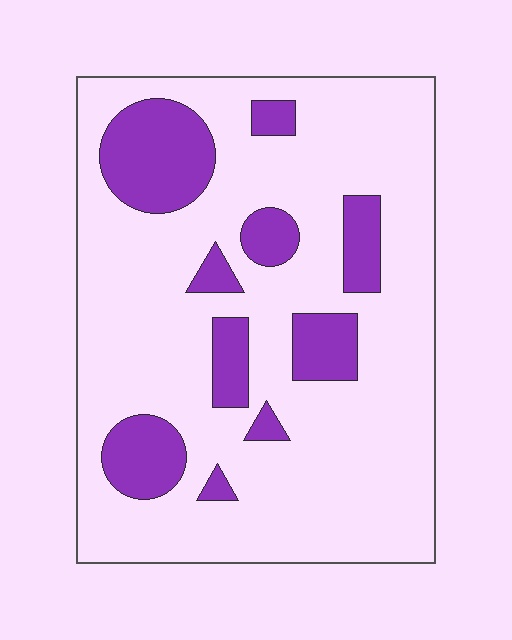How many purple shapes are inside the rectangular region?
10.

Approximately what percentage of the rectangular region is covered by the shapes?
Approximately 20%.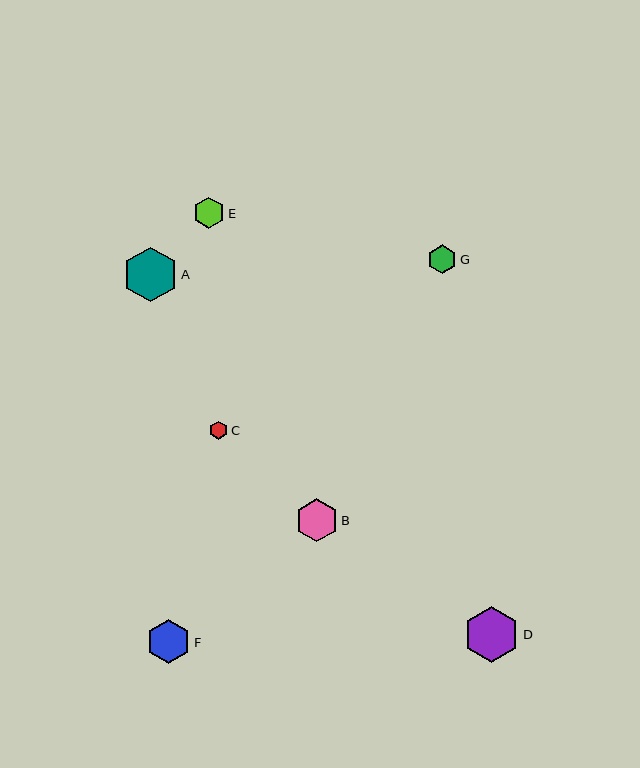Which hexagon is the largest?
Hexagon D is the largest with a size of approximately 56 pixels.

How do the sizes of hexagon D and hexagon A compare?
Hexagon D and hexagon A are approximately the same size.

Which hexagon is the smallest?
Hexagon C is the smallest with a size of approximately 18 pixels.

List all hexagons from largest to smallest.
From largest to smallest: D, A, F, B, E, G, C.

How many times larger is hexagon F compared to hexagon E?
Hexagon F is approximately 1.4 times the size of hexagon E.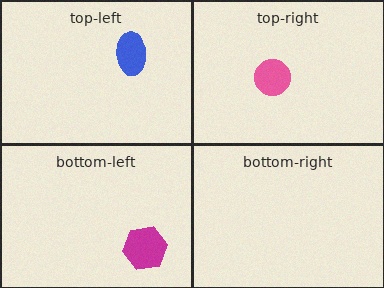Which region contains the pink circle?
The top-right region.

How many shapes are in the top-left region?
1.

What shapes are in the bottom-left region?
The magenta hexagon.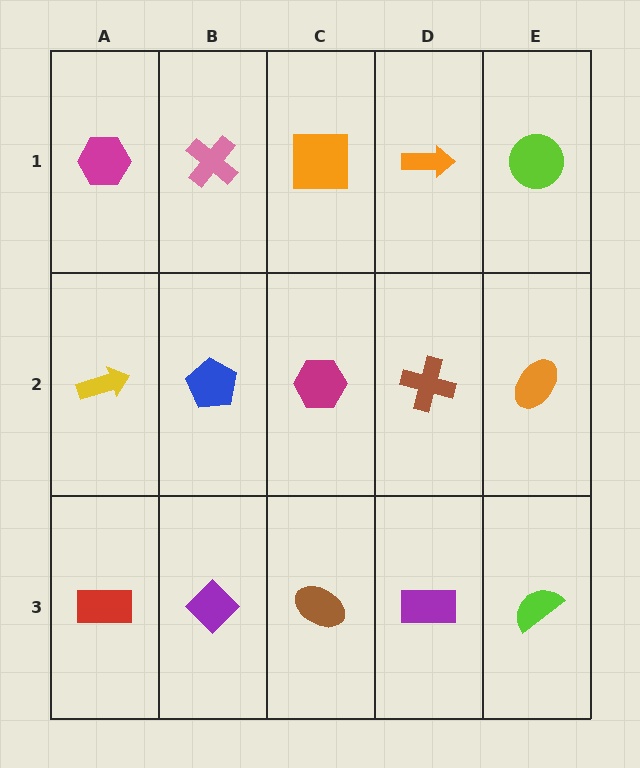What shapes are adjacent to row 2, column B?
A pink cross (row 1, column B), a purple diamond (row 3, column B), a yellow arrow (row 2, column A), a magenta hexagon (row 2, column C).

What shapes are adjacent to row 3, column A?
A yellow arrow (row 2, column A), a purple diamond (row 3, column B).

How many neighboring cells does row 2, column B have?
4.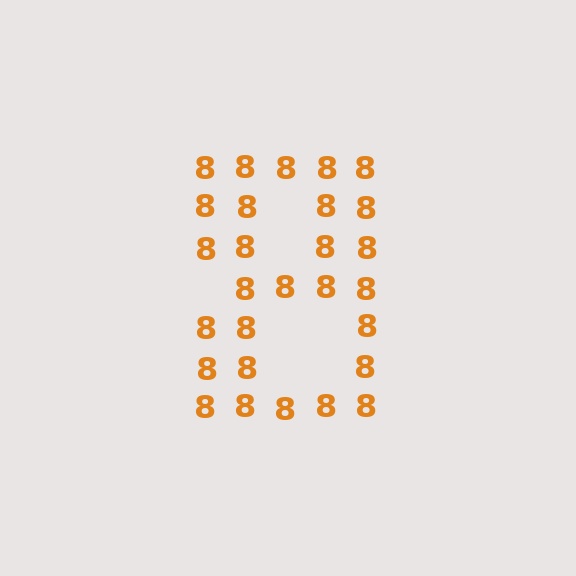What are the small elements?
The small elements are digit 8's.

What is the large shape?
The large shape is the digit 8.